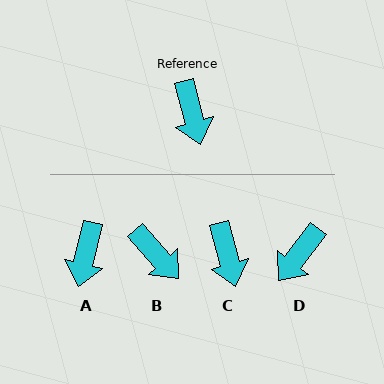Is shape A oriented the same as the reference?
No, it is off by about 28 degrees.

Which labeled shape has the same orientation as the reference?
C.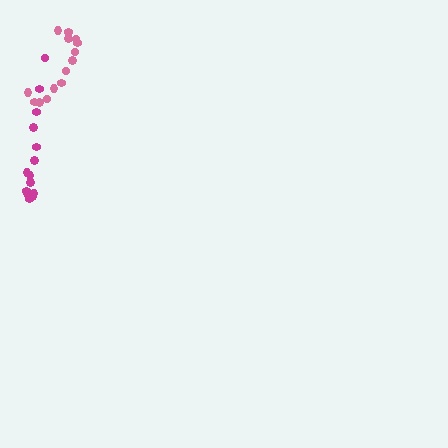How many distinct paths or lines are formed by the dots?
There are 2 distinct paths.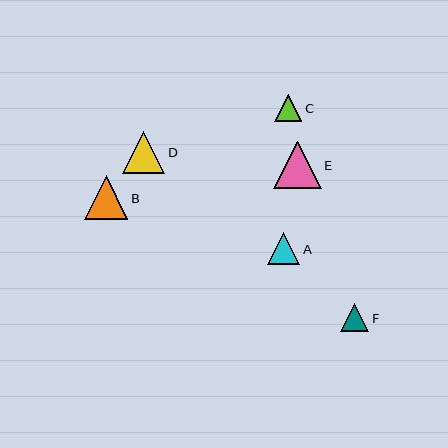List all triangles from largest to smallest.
From largest to smallest: E, B, D, A, F, C.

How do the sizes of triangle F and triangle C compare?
Triangle F and triangle C are approximately the same size.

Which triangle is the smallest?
Triangle C is the smallest with a size of approximately 27 pixels.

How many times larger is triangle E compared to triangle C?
Triangle E is approximately 1.8 times the size of triangle C.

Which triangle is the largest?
Triangle E is the largest with a size of approximately 48 pixels.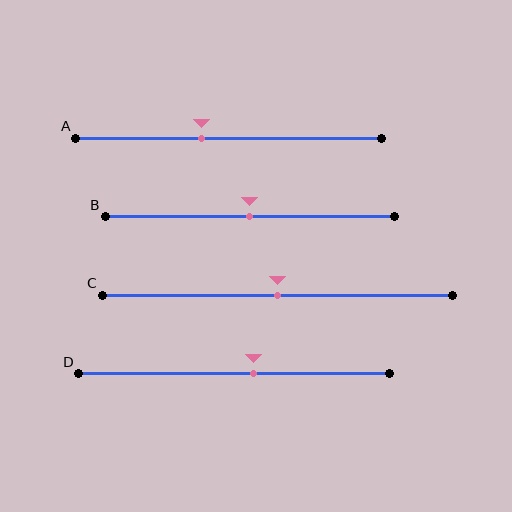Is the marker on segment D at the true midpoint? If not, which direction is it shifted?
No, the marker on segment D is shifted to the right by about 6% of the segment length.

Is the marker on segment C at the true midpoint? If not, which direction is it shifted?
Yes, the marker on segment C is at the true midpoint.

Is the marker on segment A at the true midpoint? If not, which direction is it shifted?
No, the marker on segment A is shifted to the left by about 9% of the segment length.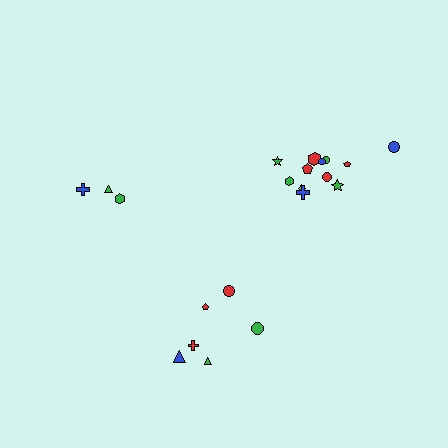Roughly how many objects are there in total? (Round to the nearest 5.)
Roughly 20 objects in total.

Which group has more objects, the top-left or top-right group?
The top-right group.